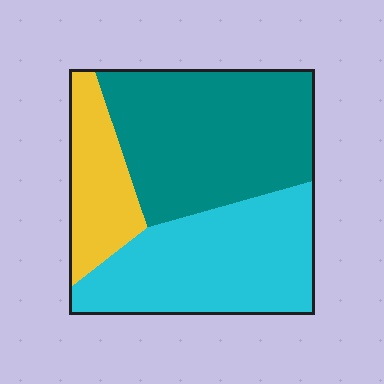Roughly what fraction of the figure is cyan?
Cyan covers around 40% of the figure.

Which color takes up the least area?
Yellow, at roughly 20%.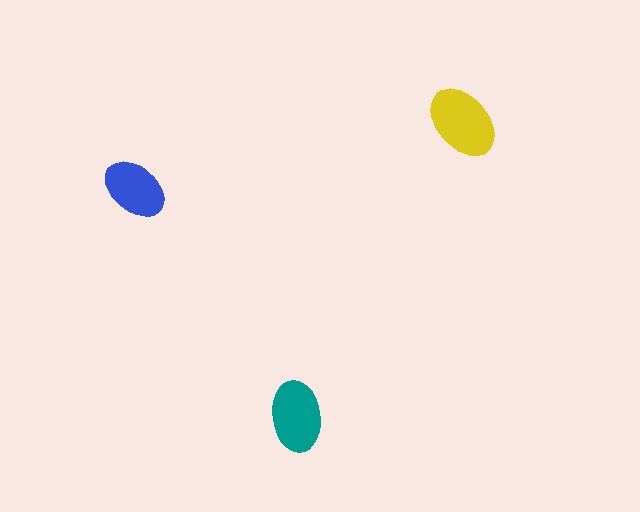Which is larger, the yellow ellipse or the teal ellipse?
The yellow one.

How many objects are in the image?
There are 3 objects in the image.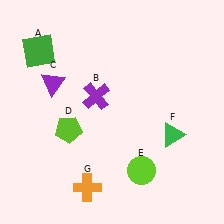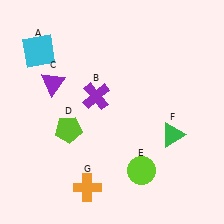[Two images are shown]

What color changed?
The square (A) changed from green in Image 1 to cyan in Image 2.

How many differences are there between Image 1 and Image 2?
There is 1 difference between the two images.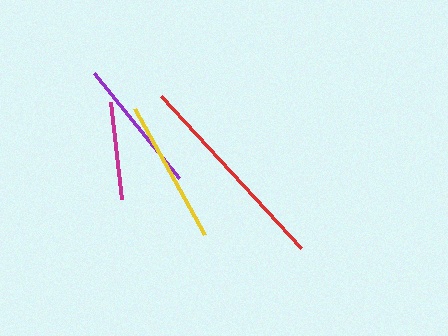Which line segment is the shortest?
The magenta line is the shortest at approximately 97 pixels.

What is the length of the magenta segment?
The magenta segment is approximately 97 pixels long.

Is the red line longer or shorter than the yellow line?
The red line is longer than the yellow line.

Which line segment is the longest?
The red line is the longest at approximately 206 pixels.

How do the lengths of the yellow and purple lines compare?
The yellow and purple lines are approximately the same length.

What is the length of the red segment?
The red segment is approximately 206 pixels long.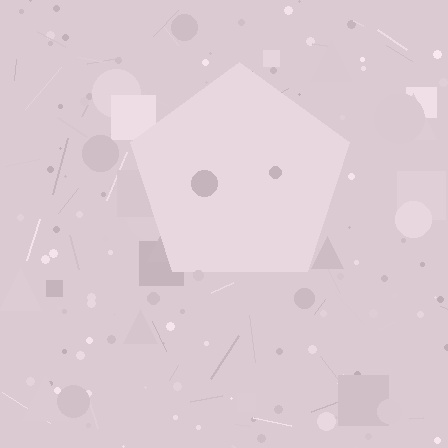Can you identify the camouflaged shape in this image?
The camouflaged shape is a pentagon.